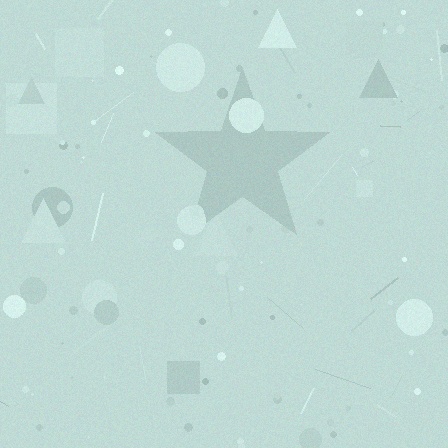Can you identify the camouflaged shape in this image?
The camouflaged shape is a star.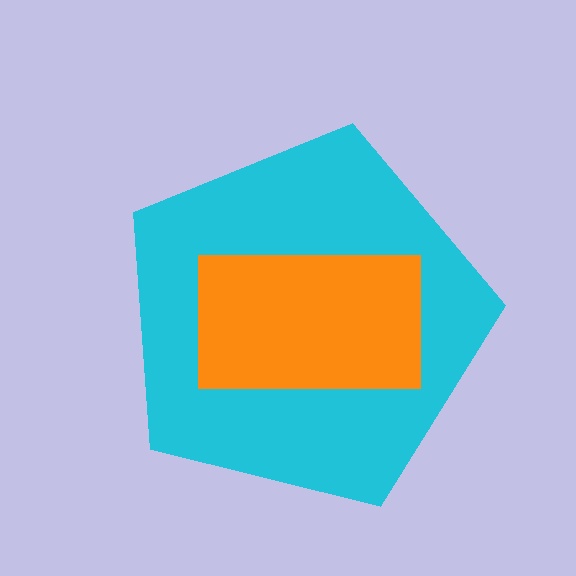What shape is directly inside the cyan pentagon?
The orange rectangle.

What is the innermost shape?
The orange rectangle.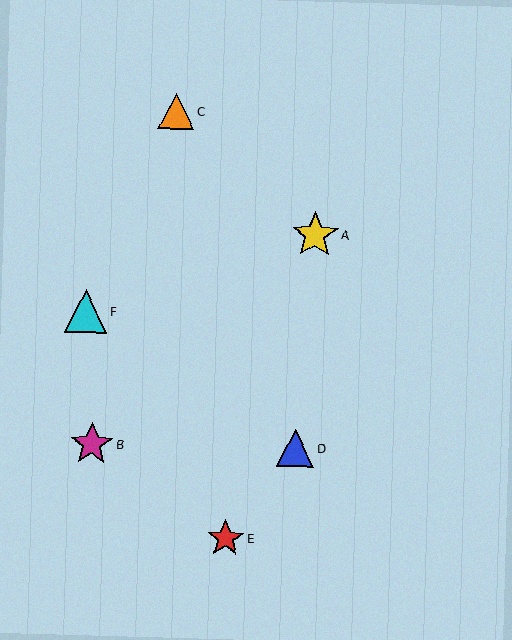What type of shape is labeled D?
Shape D is a blue triangle.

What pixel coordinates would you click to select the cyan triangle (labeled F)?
Click at (86, 311) to select the cyan triangle F.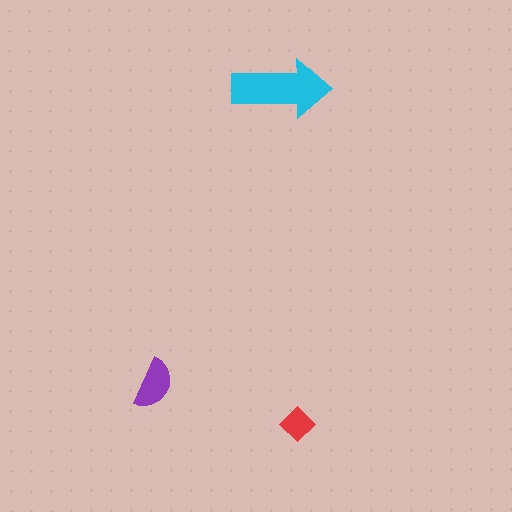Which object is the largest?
The cyan arrow.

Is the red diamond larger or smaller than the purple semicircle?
Smaller.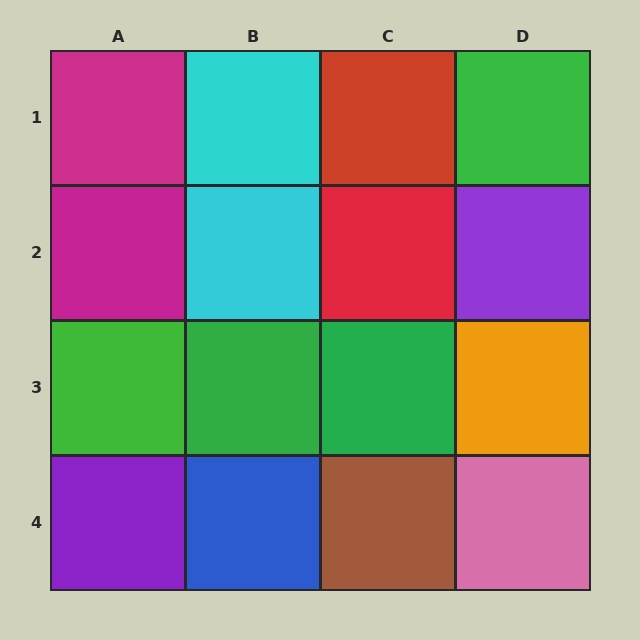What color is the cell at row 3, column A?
Green.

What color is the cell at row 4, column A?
Purple.